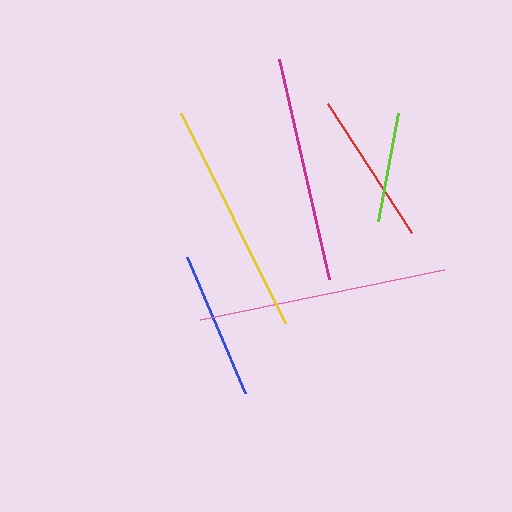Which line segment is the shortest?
The lime line is the shortest at approximately 110 pixels.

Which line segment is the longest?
The pink line is the longest at approximately 249 pixels.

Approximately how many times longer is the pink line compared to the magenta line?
The pink line is approximately 1.1 times the length of the magenta line.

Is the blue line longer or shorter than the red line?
The red line is longer than the blue line.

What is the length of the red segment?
The red segment is approximately 155 pixels long.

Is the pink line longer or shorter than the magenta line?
The pink line is longer than the magenta line.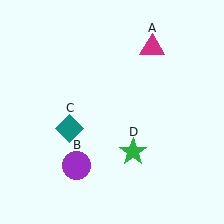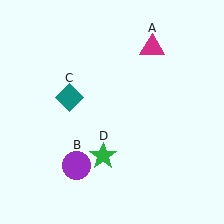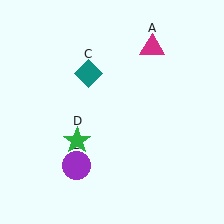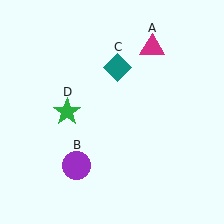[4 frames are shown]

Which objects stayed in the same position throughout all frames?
Magenta triangle (object A) and purple circle (object B) remained stationary.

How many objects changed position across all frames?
2 objects changed position: teal diamond (object C), green star (object D).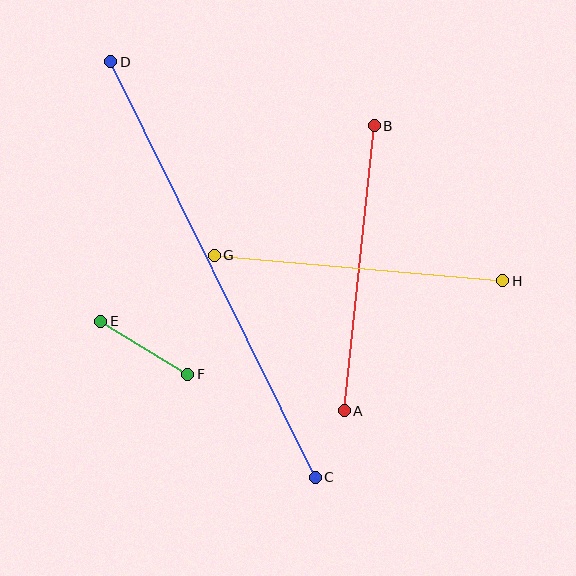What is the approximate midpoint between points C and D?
The midpoint is at approximately (213, 269) pixels.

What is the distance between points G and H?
The distance is approximately 290 pixels.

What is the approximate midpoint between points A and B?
The midpoint is at approximately (359, 268) pixels.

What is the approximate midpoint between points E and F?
The midpoint is at approximately (144, 348) pixels.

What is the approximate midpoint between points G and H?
The midpoint is at approximately (359, 268) pixels.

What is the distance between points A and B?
The distance is approximately 286 pixels.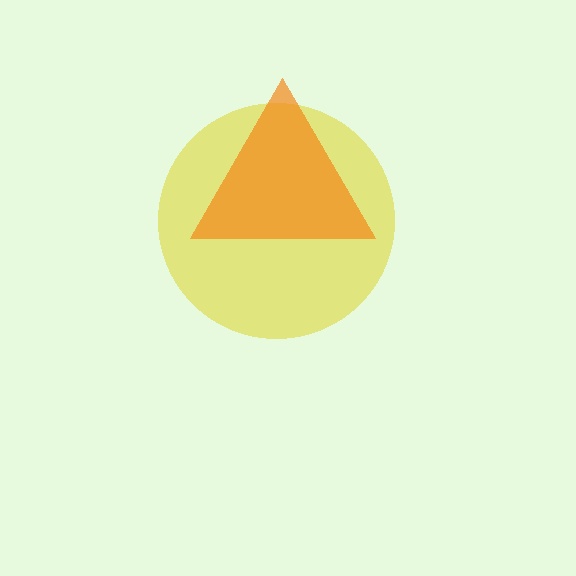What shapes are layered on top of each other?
The layered shapes are: a yellow circle, an orange triangle.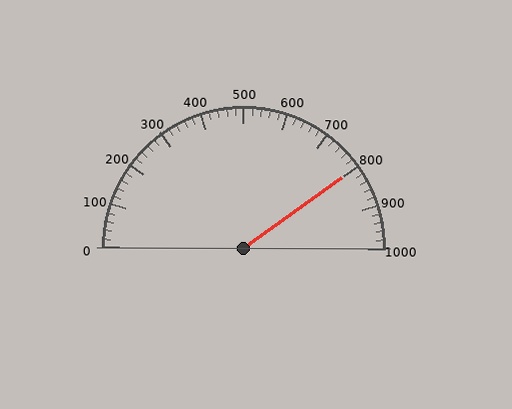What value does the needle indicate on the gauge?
The needle indicates approximately 800.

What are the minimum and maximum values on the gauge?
The gauge ranges from 0 to 1000.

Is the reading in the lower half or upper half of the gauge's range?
The reading is in the upper half of the range (0 to 1000).